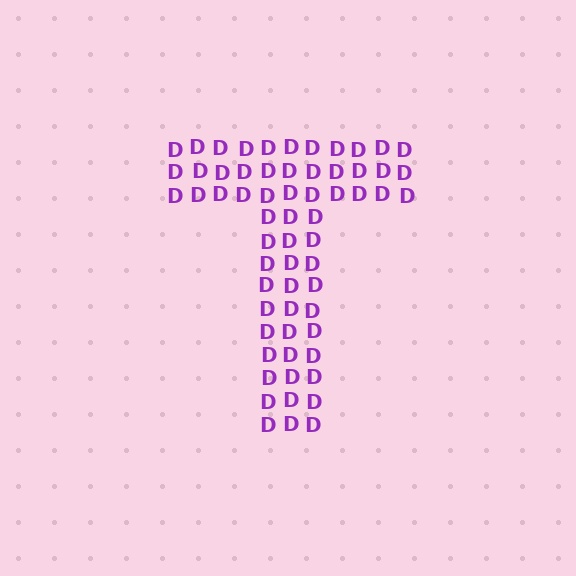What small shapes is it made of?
It is made of small letter D's.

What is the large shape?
The large shape is the letter T.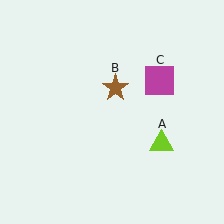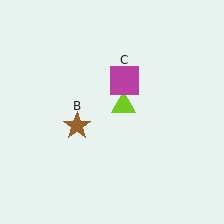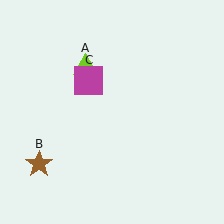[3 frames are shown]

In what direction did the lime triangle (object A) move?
The lime triangle (object A) moved up and to the left.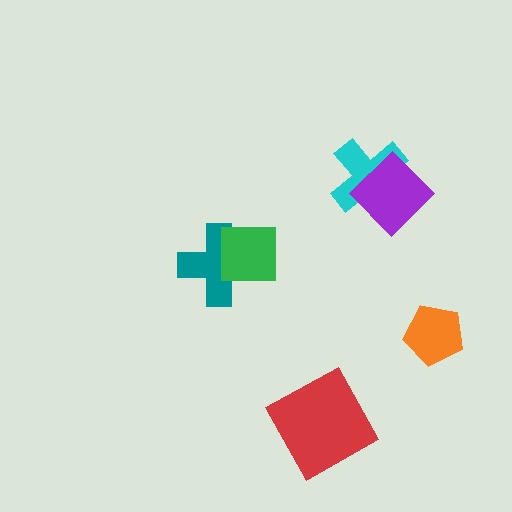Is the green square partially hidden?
No, no other shape covers it.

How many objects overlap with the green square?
1 object overlaps with the green square.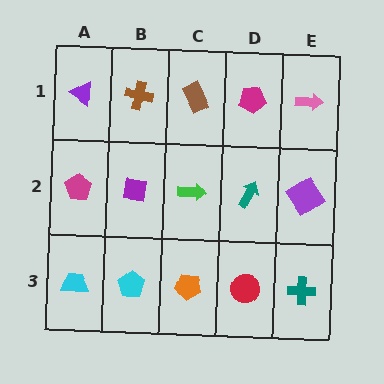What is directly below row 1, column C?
A green arrow.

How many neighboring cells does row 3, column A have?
2.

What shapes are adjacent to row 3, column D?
A teal arrow (row 2, column D), an orange pentagon (row 3, column C), a teal cross (row 3, column E).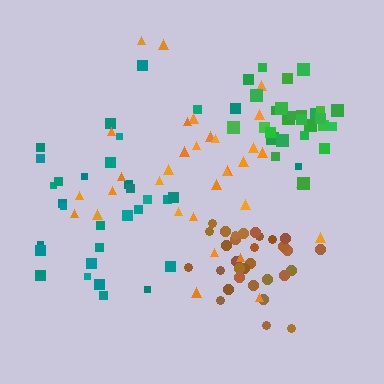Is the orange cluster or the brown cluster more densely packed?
Brown.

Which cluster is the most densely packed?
Brown.